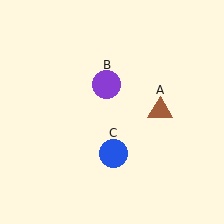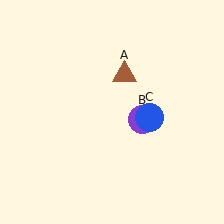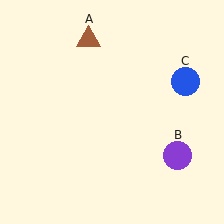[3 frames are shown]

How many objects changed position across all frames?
3 objects changed position: brown triangle (object A), purple circle (object B), blue circle (object C).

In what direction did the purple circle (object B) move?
The purple circle (object B) moved down and to the right.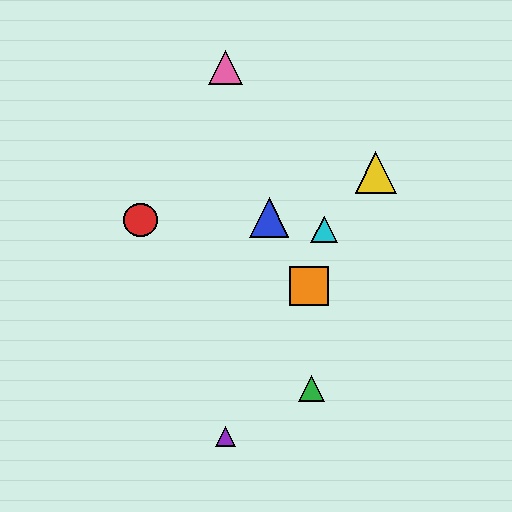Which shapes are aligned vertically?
The purple triangle, the pink triangle are aligned vertically.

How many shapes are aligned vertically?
2 shapes (the purple triangle, the pink triangle) are aligned vertically.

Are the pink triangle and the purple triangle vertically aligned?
Yes, both are at x≈226.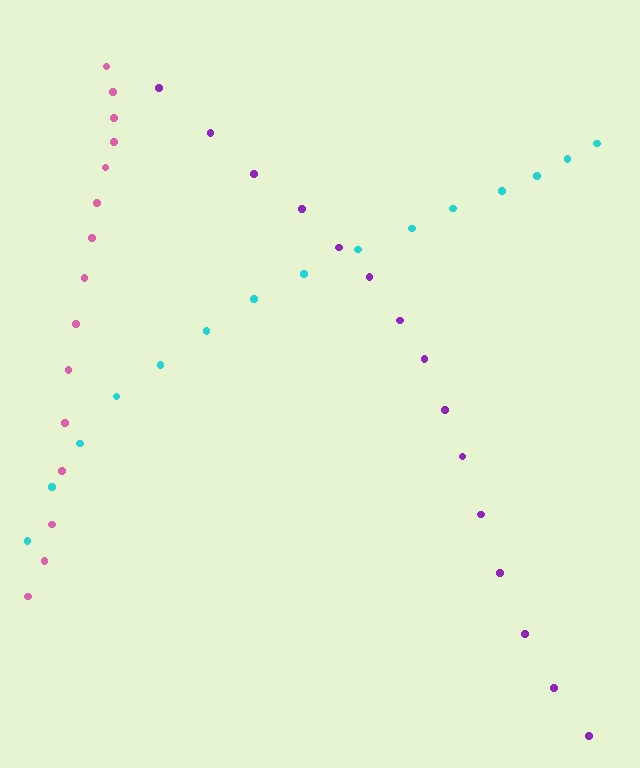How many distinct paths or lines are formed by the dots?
There are 3 distinct paths.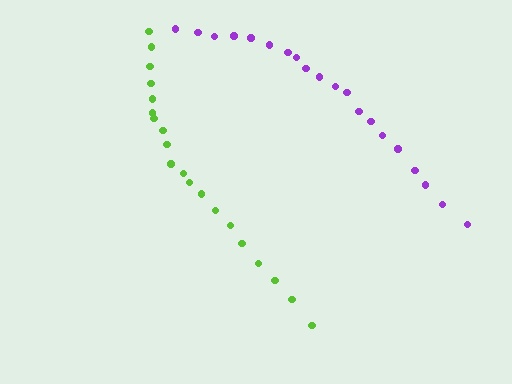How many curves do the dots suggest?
There are 2 distinct paths.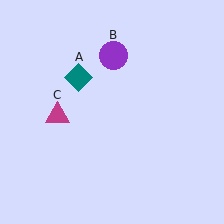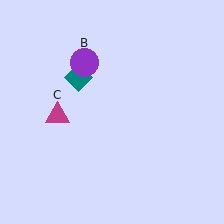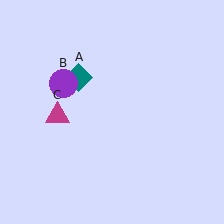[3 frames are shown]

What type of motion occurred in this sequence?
The purple circle (object B) rotated counterclockwise around the center of the scene.